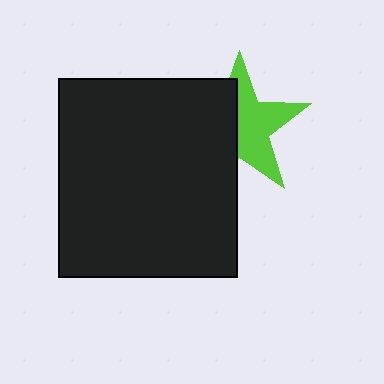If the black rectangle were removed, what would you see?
You would see the complete lime star.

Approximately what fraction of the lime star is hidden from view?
Roughly 46% of the lime star is hidden behind the black rectangle.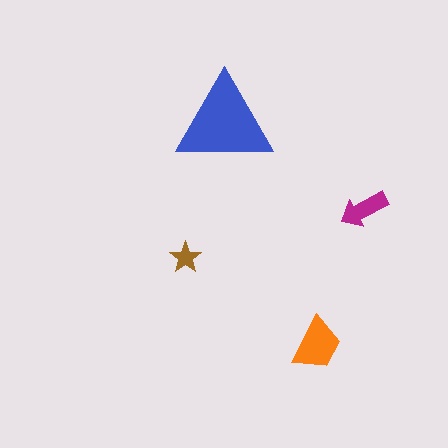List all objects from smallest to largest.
The brown star, the magenta arrow, the orange trapezoid, the blue triangle.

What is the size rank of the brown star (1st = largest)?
4th.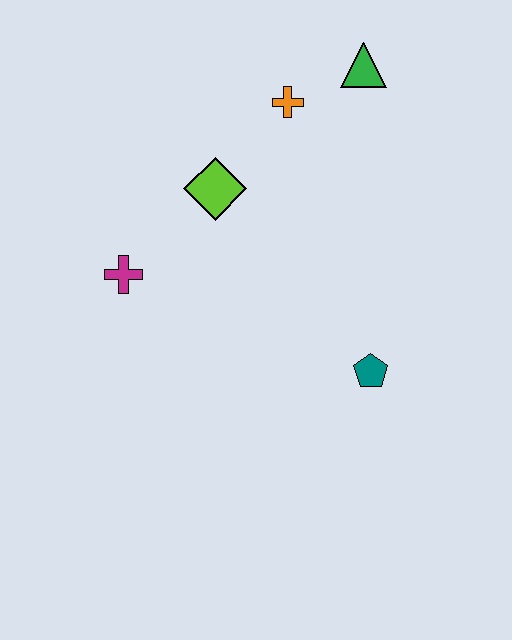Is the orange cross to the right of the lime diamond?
Yes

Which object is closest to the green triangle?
The orange cross is closest to the green triangle.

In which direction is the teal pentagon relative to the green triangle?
The teal pentagon is below the green triangle.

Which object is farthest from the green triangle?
The magenta cross is farthest from the green triangle.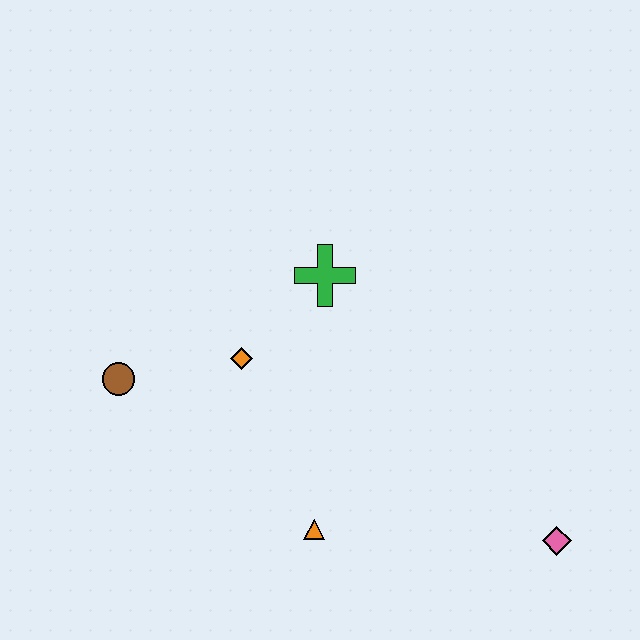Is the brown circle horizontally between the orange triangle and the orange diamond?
No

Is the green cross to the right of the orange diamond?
Yes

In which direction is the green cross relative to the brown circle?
The green cross is to the right of the brown circle.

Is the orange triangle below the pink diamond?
No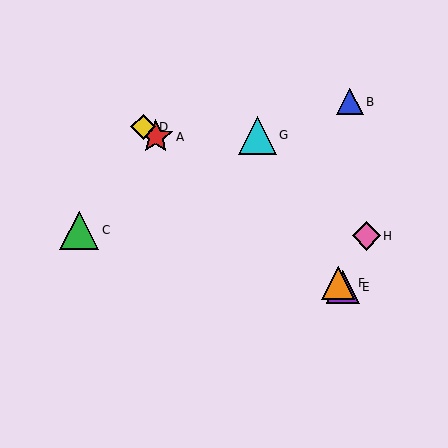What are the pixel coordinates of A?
Object A is at (156, 137).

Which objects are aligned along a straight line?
Objects A, D, E, F are aligned along a straight line.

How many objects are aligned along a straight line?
4 objects (A, D, E, F) are aligned along a straight line.